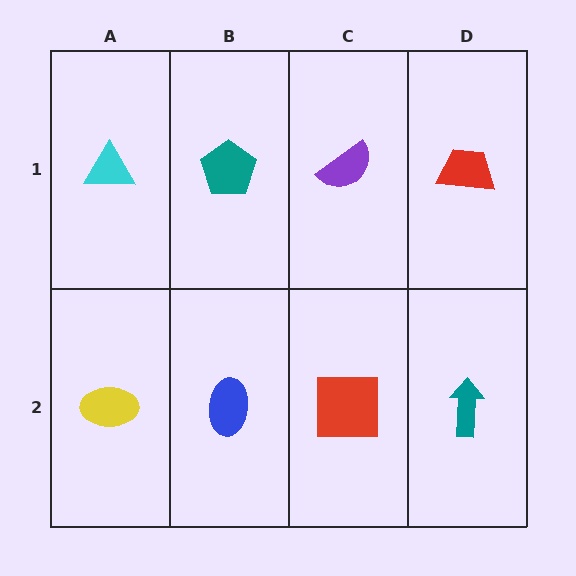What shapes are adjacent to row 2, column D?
A red trapezoid (row 1, column D), a red square (row 2, column C).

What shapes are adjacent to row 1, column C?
A red square (row 2, column C), a teal pentagon (row 1, column B), a red trapezoid (row 1, column D).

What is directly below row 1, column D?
A teal arrow.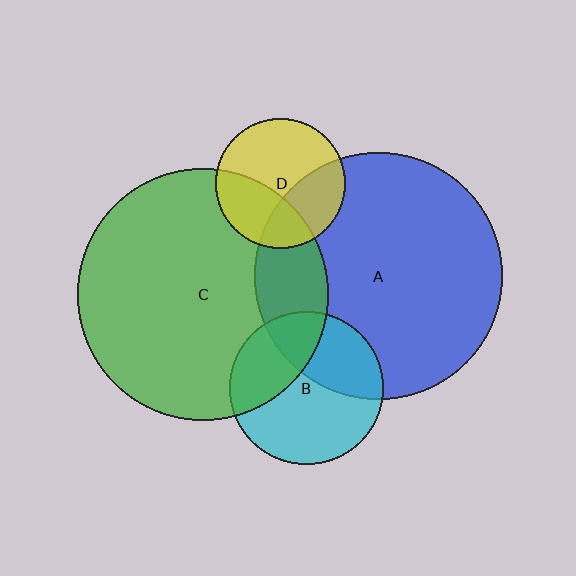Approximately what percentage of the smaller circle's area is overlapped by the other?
Approximately 35%.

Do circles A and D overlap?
Yes.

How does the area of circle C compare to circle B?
Approximately 2.7 times.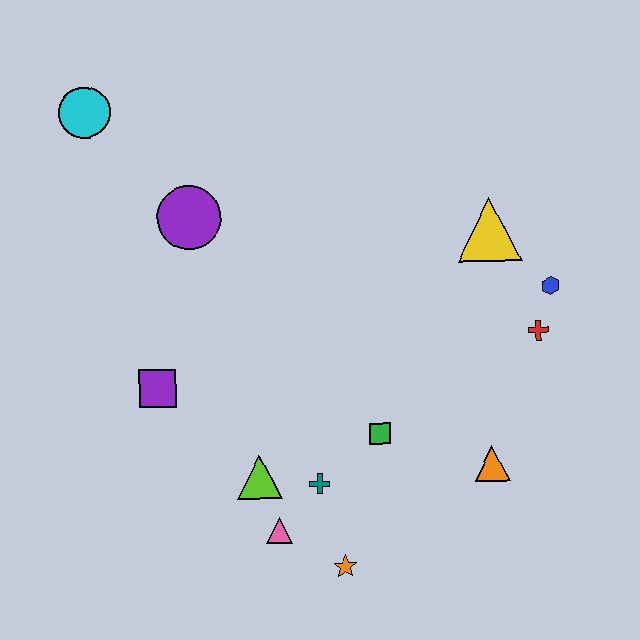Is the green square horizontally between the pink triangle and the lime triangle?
No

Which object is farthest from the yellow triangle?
The cyan circle is farthest from the yellow triangle.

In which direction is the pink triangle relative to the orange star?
The pink triangle is to the left of the orange star.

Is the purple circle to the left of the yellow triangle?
Yes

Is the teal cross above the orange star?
Yes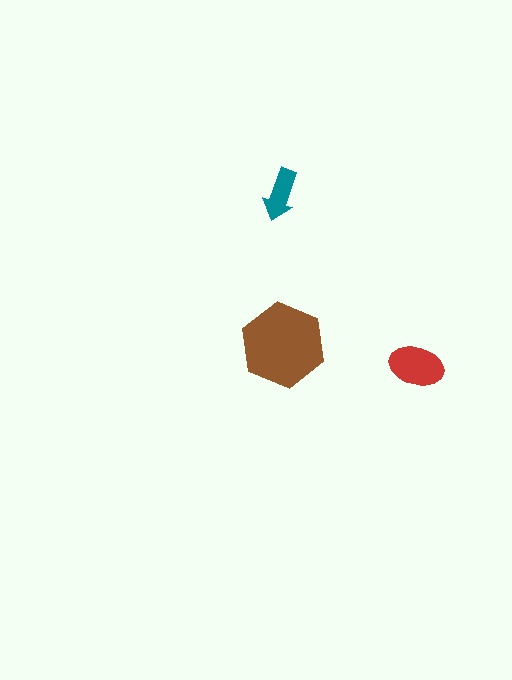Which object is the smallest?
The teal arrow.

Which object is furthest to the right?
The red ellipse is rightmost.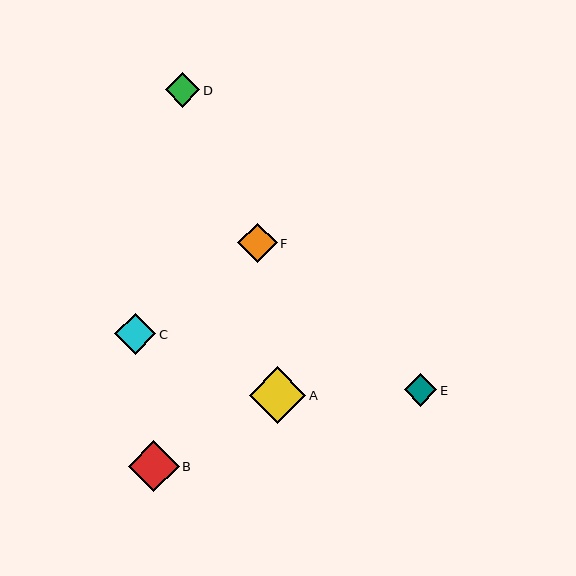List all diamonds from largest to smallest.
From largest to smallest: A, B, C, F, D, E.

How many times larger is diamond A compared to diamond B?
Diamond A is approximately 1.1 times the size of diamond B.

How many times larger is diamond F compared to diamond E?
Diamond F is approximately 1.2 times the size of diamond E.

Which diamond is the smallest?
Diamond E is the smallest with a size of approximately 32 pixels.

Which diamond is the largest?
Diamond A is the largest with a size of approximately 57 pixels.